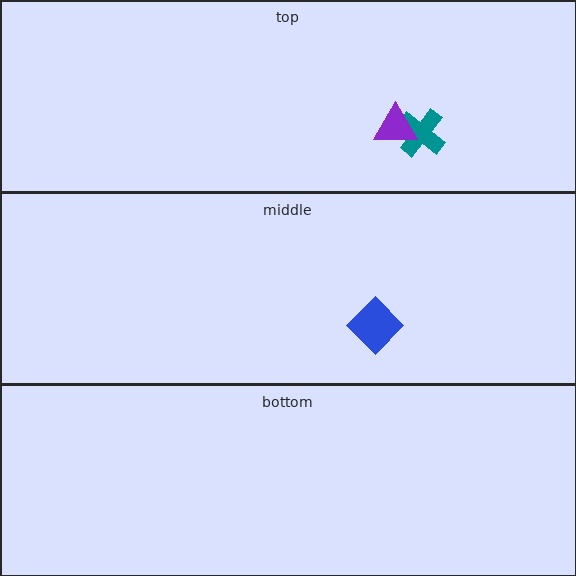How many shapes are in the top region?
2.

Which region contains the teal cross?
The top region.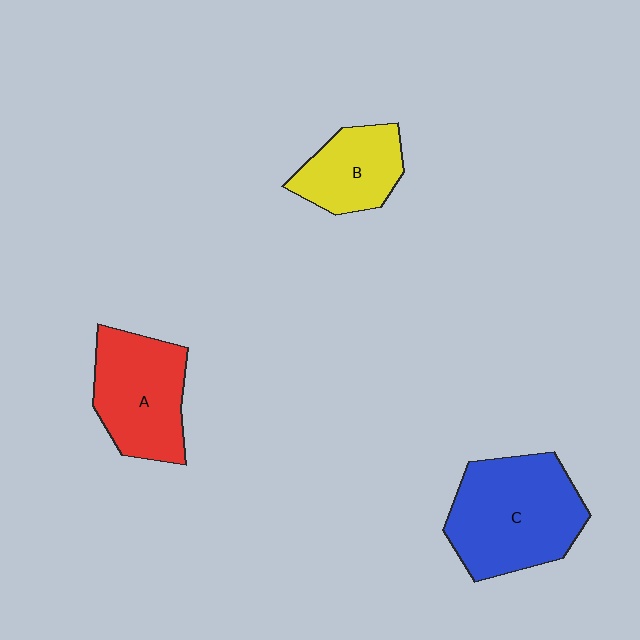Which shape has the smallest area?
Shape B (yellow).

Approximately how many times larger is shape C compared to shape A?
Approximately 1.3 times.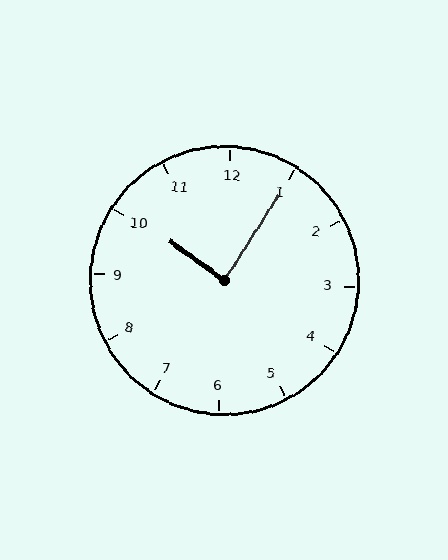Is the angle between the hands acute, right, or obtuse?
It is right.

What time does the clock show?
10:05.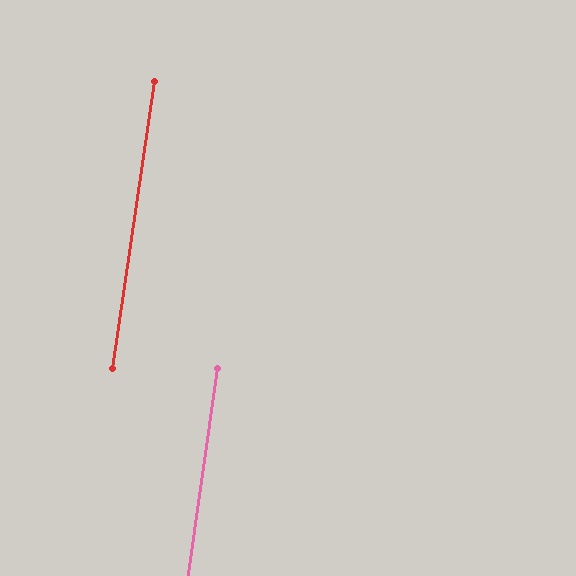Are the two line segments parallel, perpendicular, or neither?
Parallel — their directions differ by only 0.2°.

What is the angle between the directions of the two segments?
Approximately 0 degrees.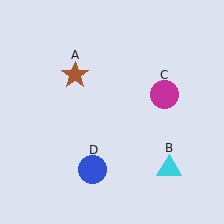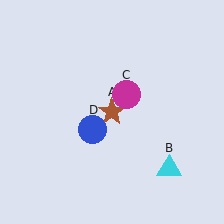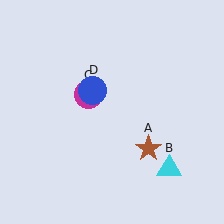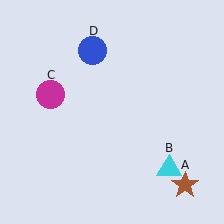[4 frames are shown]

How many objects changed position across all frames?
3 objects changed position: brown star (object A), magenta circle (object C), blue circle (object D).